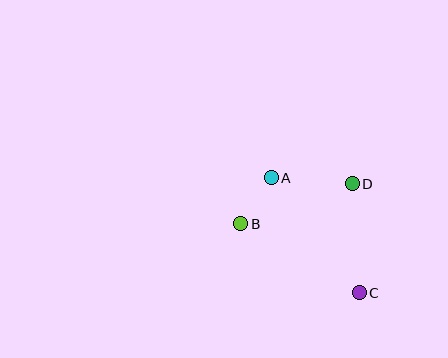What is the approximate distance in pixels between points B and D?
The distance between B and D is approximately 118 pixels.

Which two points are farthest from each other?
Points A and C are farthest from each other.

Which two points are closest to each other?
Points A and B are closest to each other.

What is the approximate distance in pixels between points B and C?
The distance between B and C is approximately 137 pixels.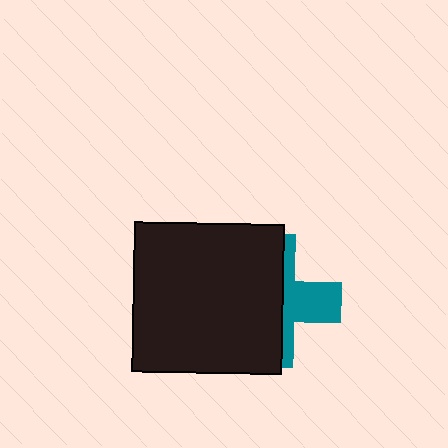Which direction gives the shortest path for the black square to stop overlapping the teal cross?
Moving left gives the shortest separation.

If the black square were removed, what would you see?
You would see the complete teal cross.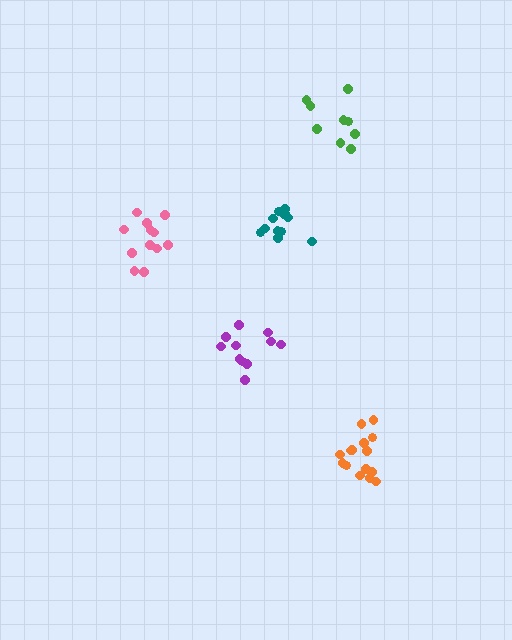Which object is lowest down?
The orange cluster is bottommost.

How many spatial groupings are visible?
There are 5 spatial groupings.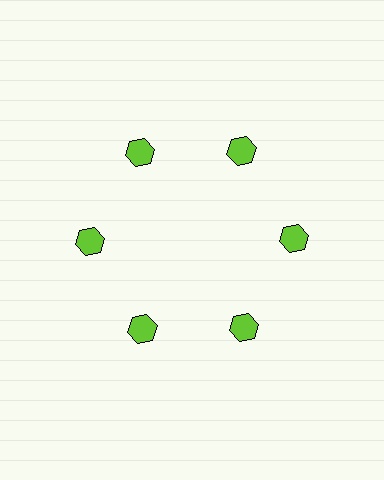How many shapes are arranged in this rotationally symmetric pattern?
There are 6 shapes, arranged in 6 groups of 1.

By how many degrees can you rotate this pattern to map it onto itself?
The pattern maps onto itself every 60 degrees of rotation.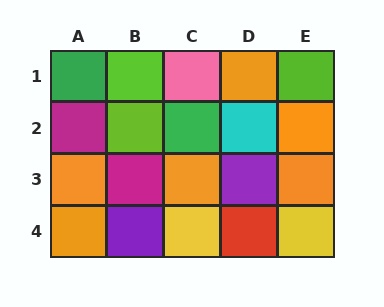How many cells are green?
2 cells are green.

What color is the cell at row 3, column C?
Orange.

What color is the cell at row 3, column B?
Magenta.